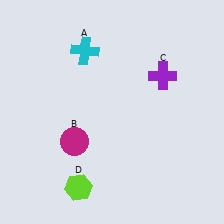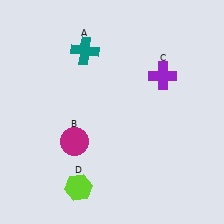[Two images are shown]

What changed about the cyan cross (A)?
In Image 1, A is cyan. In Image 2, it changed to teal.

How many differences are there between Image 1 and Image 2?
There is 1 difference between the two images.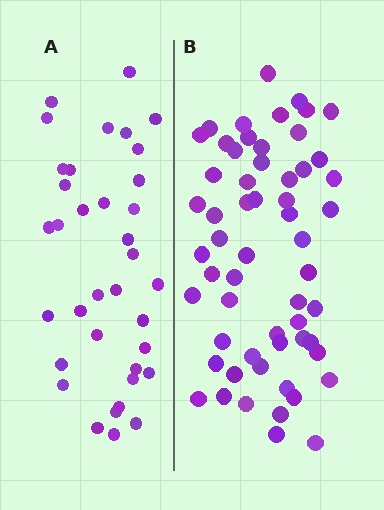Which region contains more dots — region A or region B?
Region B (the right region) has more dots.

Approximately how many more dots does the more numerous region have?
Region B has approximately 20 more dots than region A.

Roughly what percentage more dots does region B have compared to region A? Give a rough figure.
About 60% more.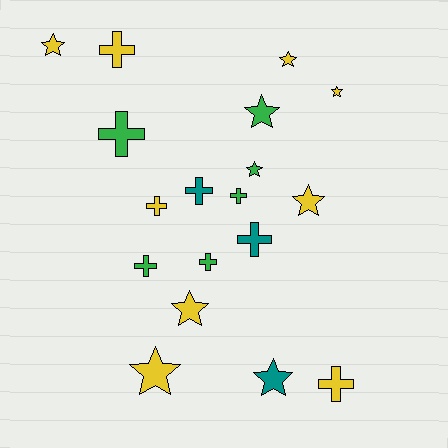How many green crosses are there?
There are 4 green crosses.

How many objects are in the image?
There are 18 objects.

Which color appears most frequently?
Yellow, with 9 objects.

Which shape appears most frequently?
Cross, with 9 objects.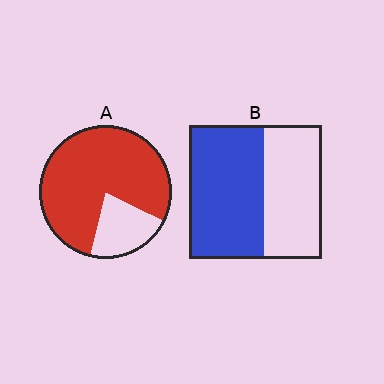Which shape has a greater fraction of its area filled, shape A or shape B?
Shape A.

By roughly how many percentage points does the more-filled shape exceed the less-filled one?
By roughly 20 percentage points (A over B).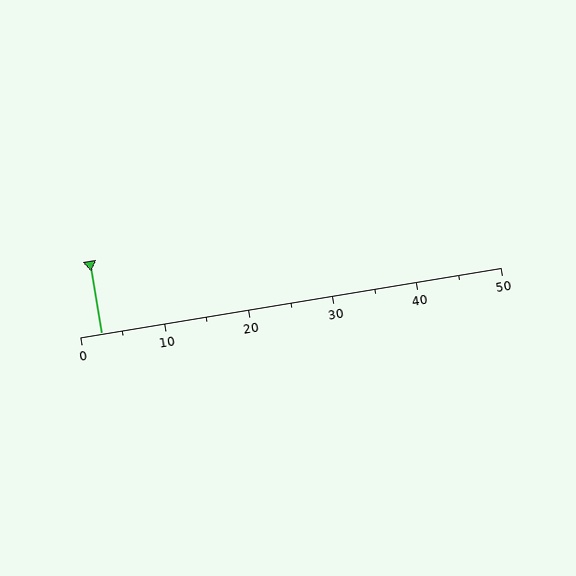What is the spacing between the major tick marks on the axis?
The major ticks are spaced 10 apart.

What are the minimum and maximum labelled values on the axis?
The axis runs from 0 to 50.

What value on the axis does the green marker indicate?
The marker indicates approximately 2.5.